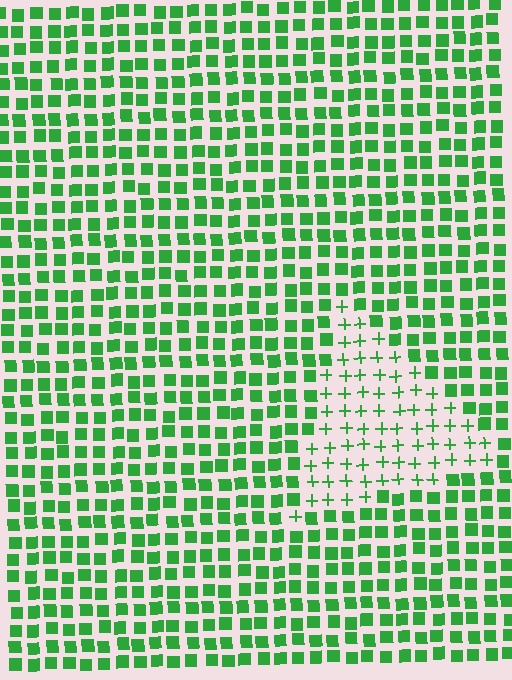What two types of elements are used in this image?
The image uses plus signs inside the triangle region and squares outside it.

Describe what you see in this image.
The image is filled with small green elements arranged in a uniform grid. A triangle-shaped region contains plus signs, while the surrounding area contains squares. The boundary is defined purely by the change in element shape.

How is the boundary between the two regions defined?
The boundary is defined by a change in element shape: plus signs inside vs. squares outside. All elements share the same color and spacing.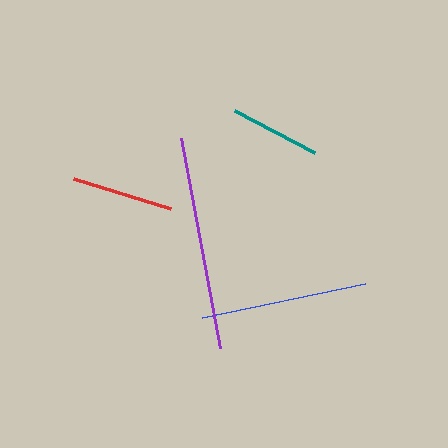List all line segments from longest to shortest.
From longest to shortest: purple, blue, red, teal.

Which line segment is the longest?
The purple line is the longest at approximately 214 pixels.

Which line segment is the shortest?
The teal line is the shortest at approximately 91 pixels.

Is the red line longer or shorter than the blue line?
The blue line is longer than the red line.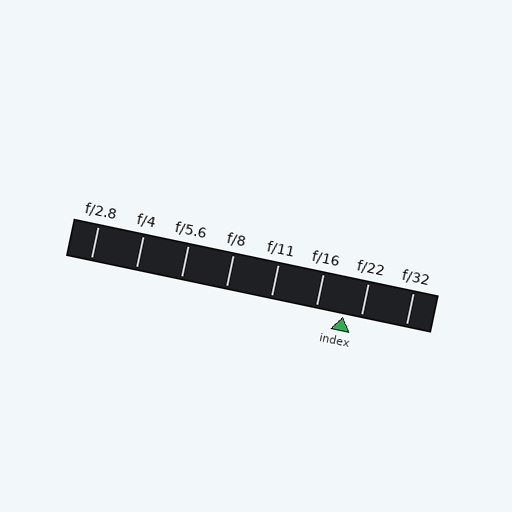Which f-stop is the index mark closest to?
The index mark is closest to f/22.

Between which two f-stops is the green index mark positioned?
The index mark is between f/16 and f/22.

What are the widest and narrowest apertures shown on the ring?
The widest aperture shown is f/2.8 and the narrowest is f/32.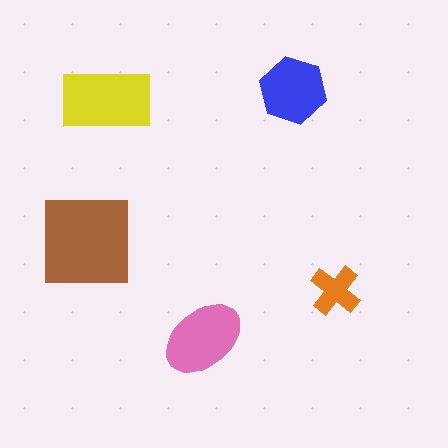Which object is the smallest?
The orange cross.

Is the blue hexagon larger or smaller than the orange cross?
Larger.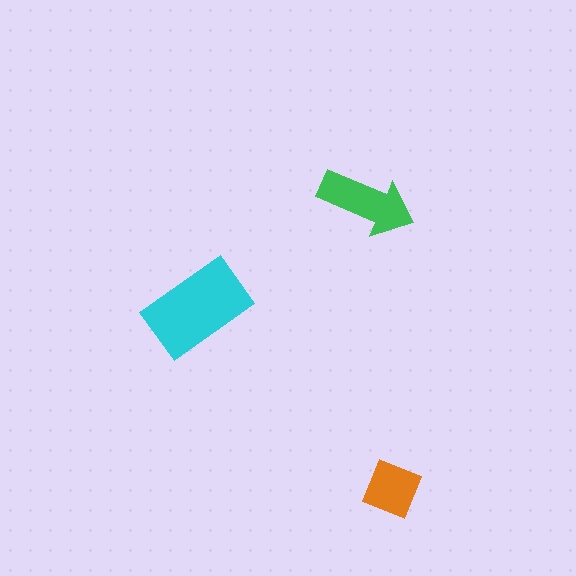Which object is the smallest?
The orange diamond.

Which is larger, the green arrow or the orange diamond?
The green arrow.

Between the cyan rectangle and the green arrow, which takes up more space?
The cyan rectangle.